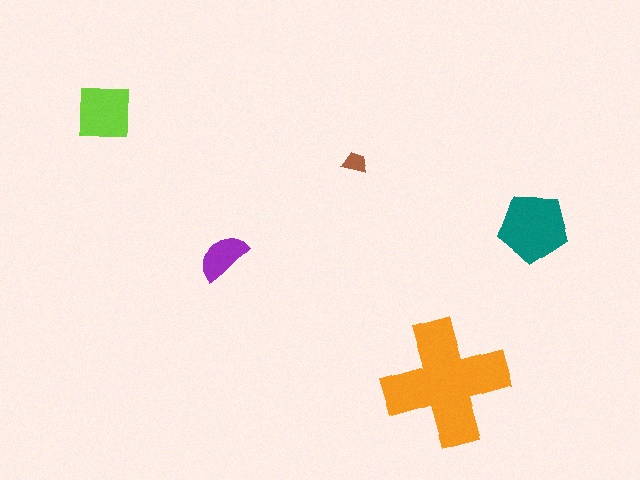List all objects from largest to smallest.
The orange cross, the teal pentagon, the lime square, the purple semicircle, the brown trapezoid.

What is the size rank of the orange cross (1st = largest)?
1st.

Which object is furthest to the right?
The teal pentagon is rightmost.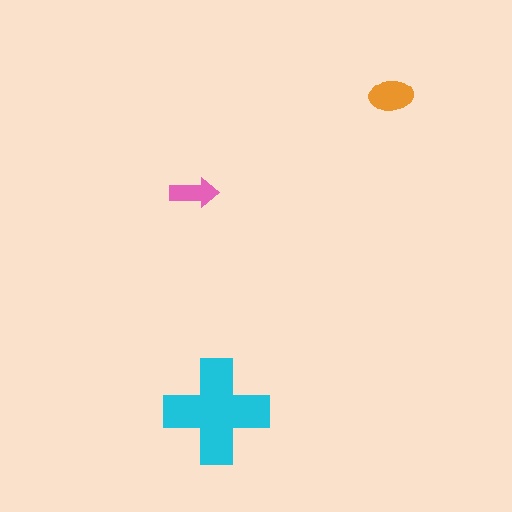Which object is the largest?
The cyan cross.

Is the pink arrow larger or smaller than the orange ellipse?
Smaller.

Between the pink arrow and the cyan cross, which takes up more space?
The cyan cross.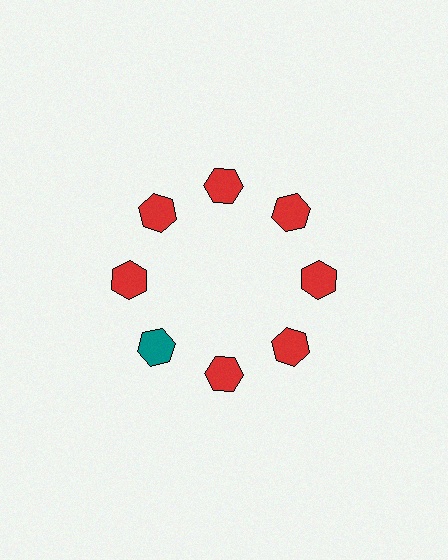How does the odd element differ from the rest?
It has a different color: teal instead of red.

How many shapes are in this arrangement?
There are 8 shapes arranged in a ring pattern.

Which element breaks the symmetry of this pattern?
The teal hexagon at roughly the 8 o'clock position breaks the symmetry. All other shapes are red hexagons.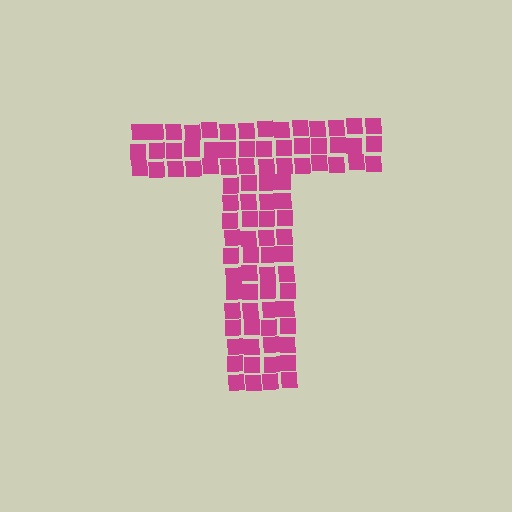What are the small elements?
The small elements are squares.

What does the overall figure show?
The overall figure shows the letter T.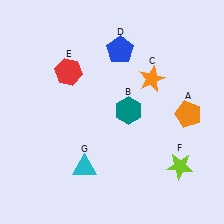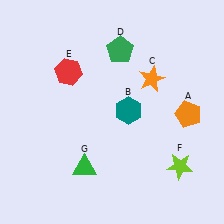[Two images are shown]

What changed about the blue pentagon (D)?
In Image 1, D is blue. In Image 2, it changed to green.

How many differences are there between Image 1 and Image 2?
There are 2 differences between the two images.